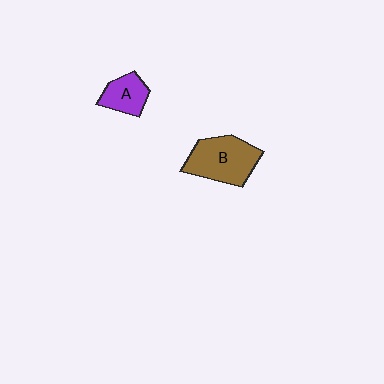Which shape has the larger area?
Shape B (brown).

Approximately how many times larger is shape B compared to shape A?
Approximately 1.8 times.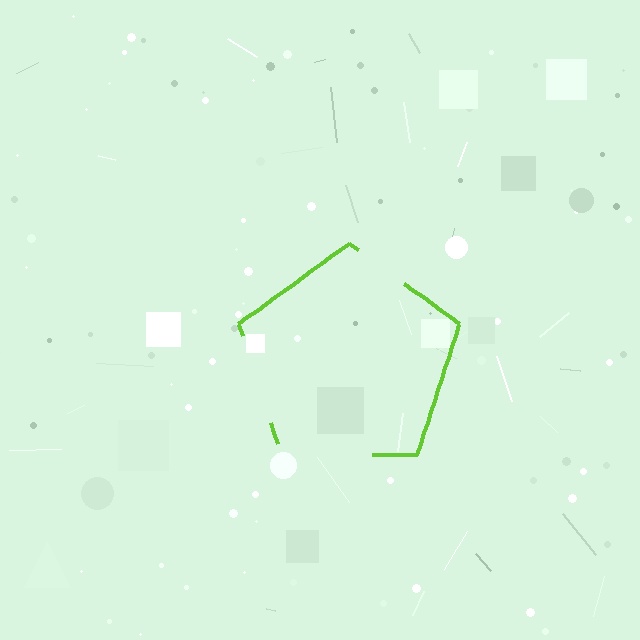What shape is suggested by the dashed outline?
The dashed outline suggests a pentagon.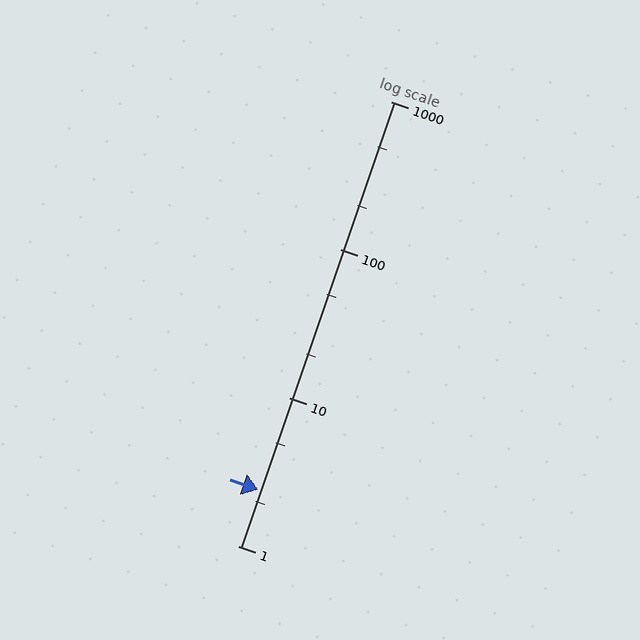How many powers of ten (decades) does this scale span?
The scale spans 3 decades, from 1 to 1000.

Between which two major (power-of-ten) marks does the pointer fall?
The pointer is between 1 and 10.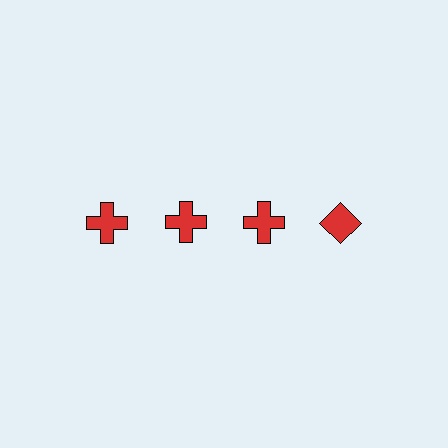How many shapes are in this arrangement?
There are 4 shapes arranged in a grid pattern.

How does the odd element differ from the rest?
It has a different shape: diamond instead of cross.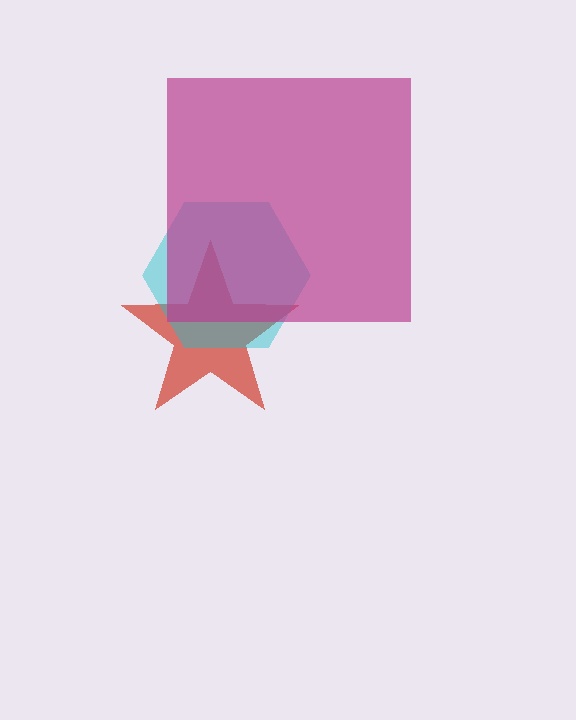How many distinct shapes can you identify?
There are 3 distinct shapes: a red star, a cyan hexagon, a magenta square.